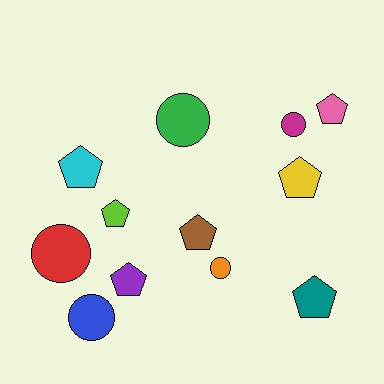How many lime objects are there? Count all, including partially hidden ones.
There is 1 lime object.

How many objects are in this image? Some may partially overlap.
There are 12 objects.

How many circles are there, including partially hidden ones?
There are 5 circles.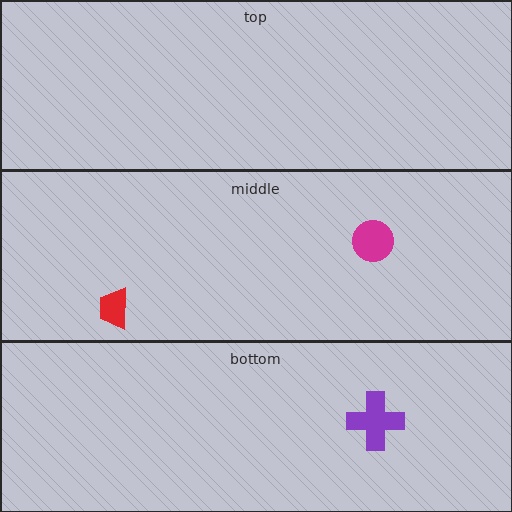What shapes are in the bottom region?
The purple cross.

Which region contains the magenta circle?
The middle region.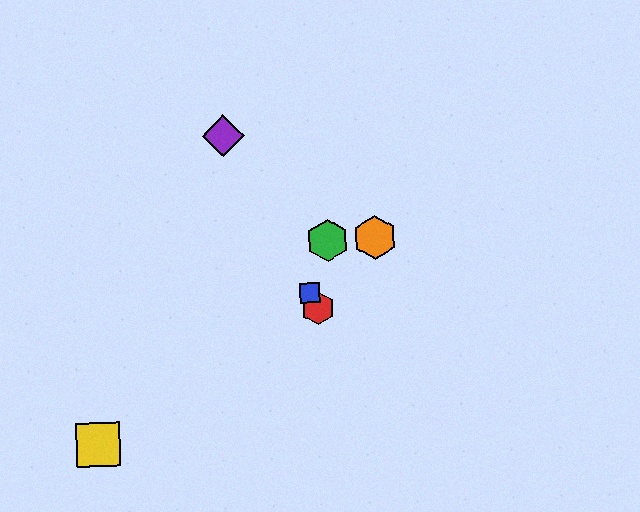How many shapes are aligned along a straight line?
3 shapes (the red hexagon, the blue square, the purple diamond) are aligned along a straight line.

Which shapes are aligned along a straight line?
The red hexagon, the blue square, the purple diamond are aligned along a straight line.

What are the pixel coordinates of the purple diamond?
The purple diamond is at (223, 136).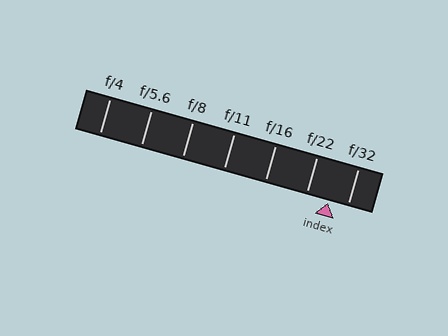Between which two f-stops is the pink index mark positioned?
The index mark is between f/22 and f/32.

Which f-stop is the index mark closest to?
The index mark is closest to f/32.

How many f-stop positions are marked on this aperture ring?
There are 7 f-stop positions marked.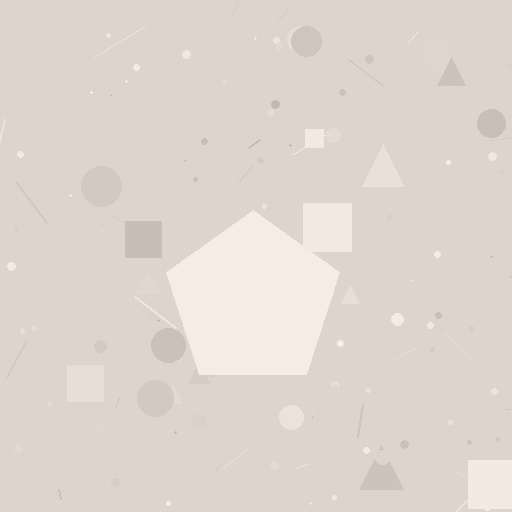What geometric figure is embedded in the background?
A pentagon is embedded in the background.